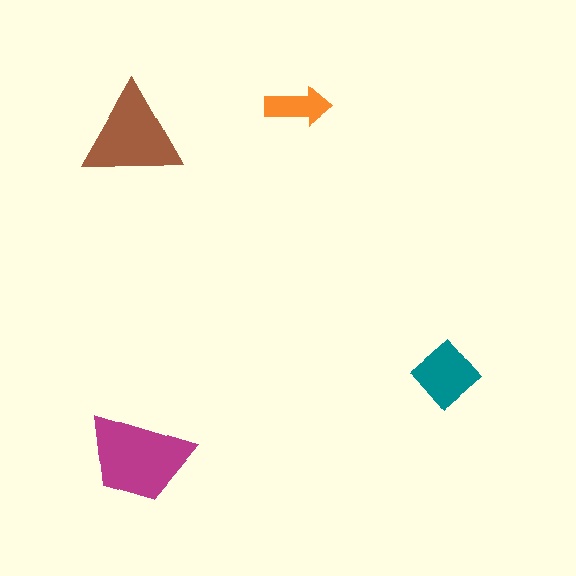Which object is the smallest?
The orange arrow.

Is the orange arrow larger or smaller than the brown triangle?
Smaller.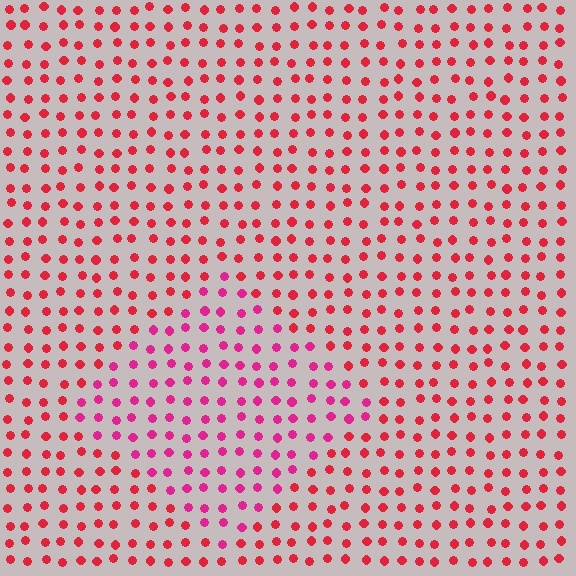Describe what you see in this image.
The image is filled with small red elements in a uniform arrangement. A diamond-shaped region is visible where the elements are tinted to a slightly different hue, forming a subtle color boundary.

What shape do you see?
I see a diamond.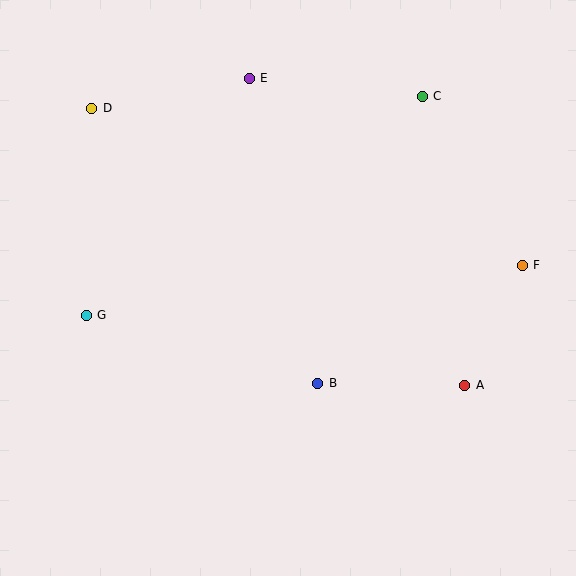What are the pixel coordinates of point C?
Point C is at (422, 96).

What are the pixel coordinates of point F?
Point F is at (522, 265).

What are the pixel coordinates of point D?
Point D is at (92, 109).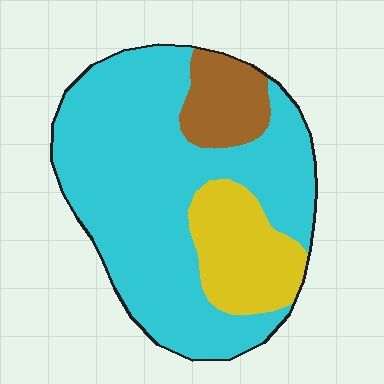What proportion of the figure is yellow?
Yellow covers roughly 20% of the figure.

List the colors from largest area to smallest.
From largest to smallest: cyan, yellow, brown.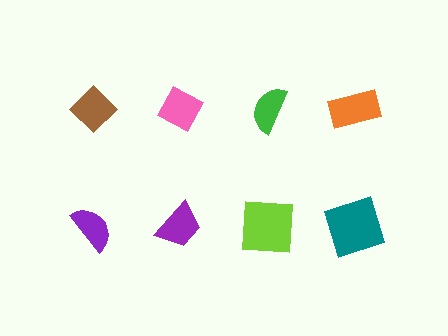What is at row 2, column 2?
A purple trapezoid.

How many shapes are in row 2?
4 shapes.